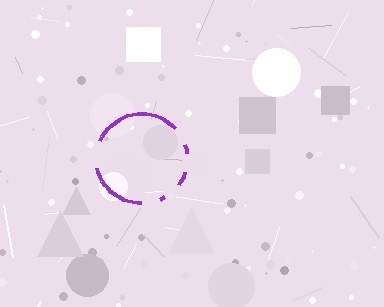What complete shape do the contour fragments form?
The contour fragments form a circle.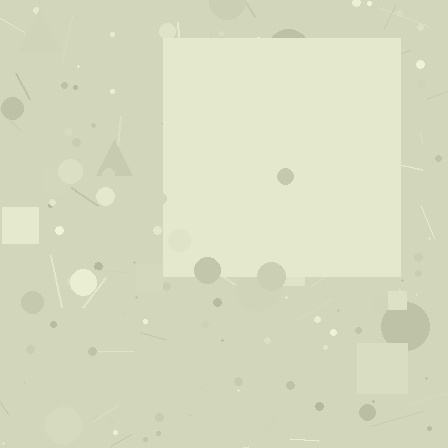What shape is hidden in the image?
A square is hidden in the image.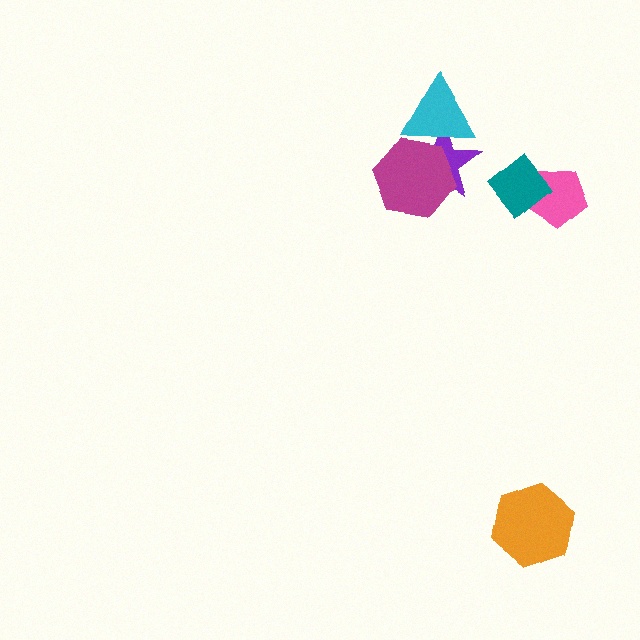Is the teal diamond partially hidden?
No, no other shape covers it.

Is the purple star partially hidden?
Yes, it is partially covered by another shape.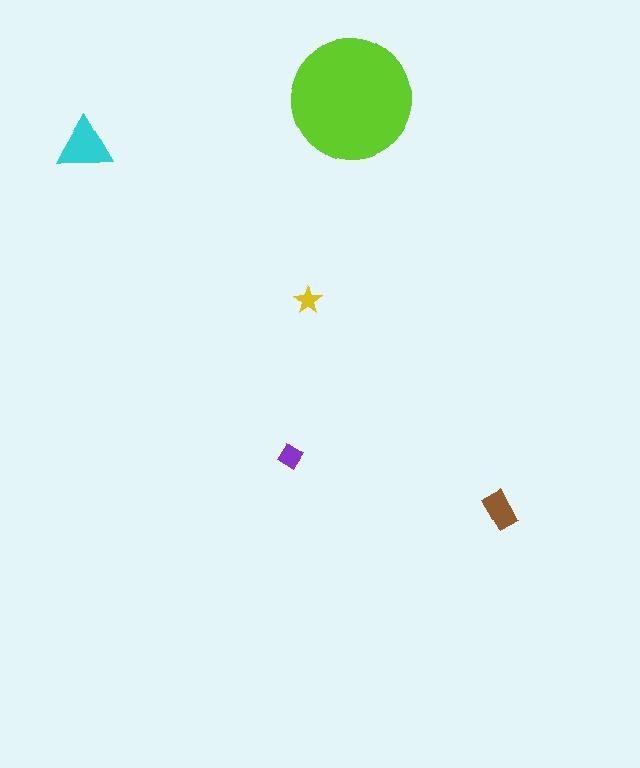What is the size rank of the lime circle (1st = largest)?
1st.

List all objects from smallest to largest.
The yellow star, the purple diamond, the brown rectangle, the cyan triangle, the lime circle.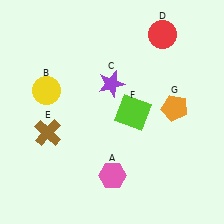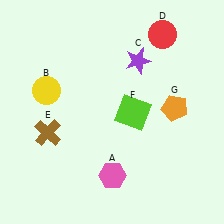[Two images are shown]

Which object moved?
The purple star (C) moved right.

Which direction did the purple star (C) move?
The purple star (C) moved right.